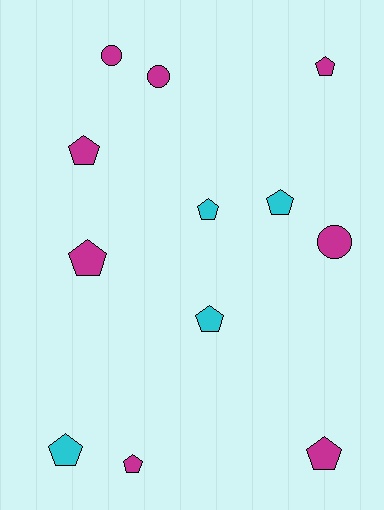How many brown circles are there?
There are no brown circles.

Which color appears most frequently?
Magenta, with 8 objects.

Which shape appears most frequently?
Pentagon, with 9 objects.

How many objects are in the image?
There are 12 objects.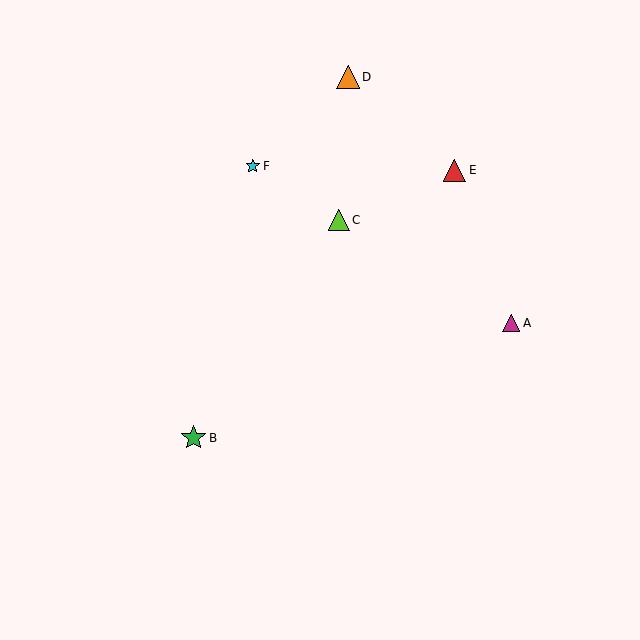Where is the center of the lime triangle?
The center of the lime triangle is at (339, 220).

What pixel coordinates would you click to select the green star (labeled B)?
Click at (193, 438) to select the green star B.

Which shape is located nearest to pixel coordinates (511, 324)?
The magenta triangle (labeled A) at (511, 323) is nearest to that location.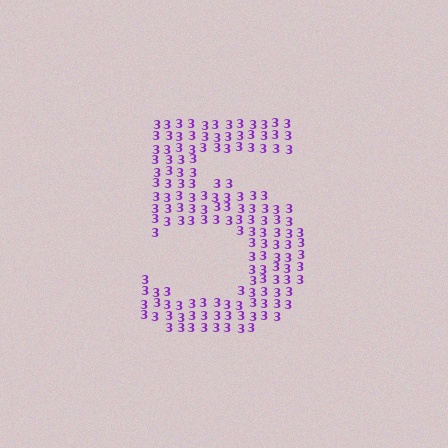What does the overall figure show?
The overall figure shows the digit 5.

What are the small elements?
The small elements are digit 3's.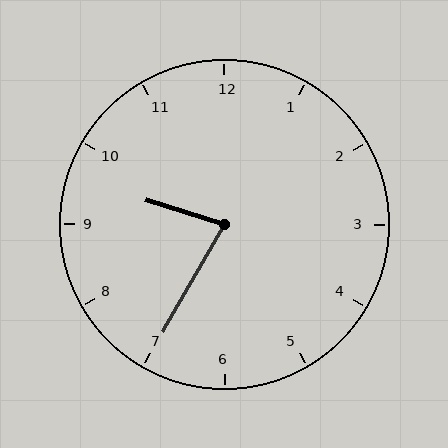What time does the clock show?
9:35.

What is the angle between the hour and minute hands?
Approximately 78 degrees.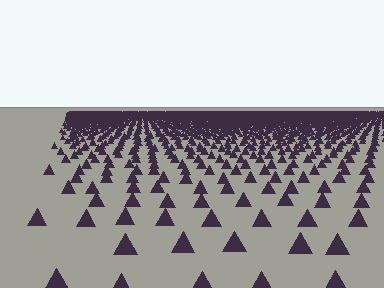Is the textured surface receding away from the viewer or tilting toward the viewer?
The surface is receding away from the viewer. Texture elements get smaller and denser toward the top.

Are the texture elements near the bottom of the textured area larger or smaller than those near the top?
Larger. Near the bottom, elements are closer to the viewer and appear at a bigger on-screen size.